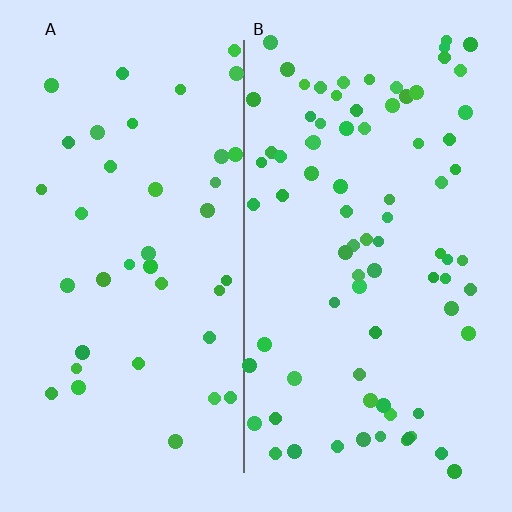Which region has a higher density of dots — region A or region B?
B (the right).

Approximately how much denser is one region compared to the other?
Approximately 2.0× — region B over region A.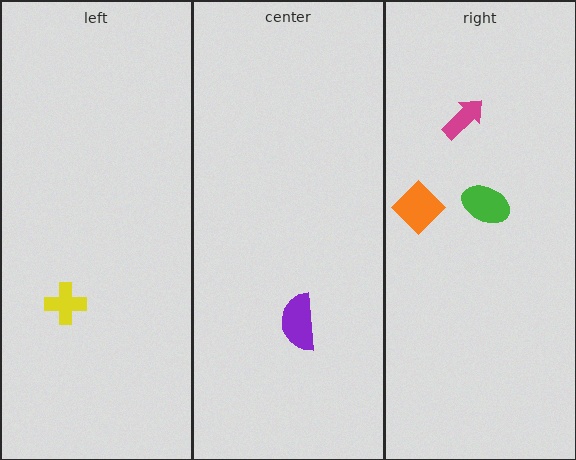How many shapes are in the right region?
3.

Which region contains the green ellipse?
The right region.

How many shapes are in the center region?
1.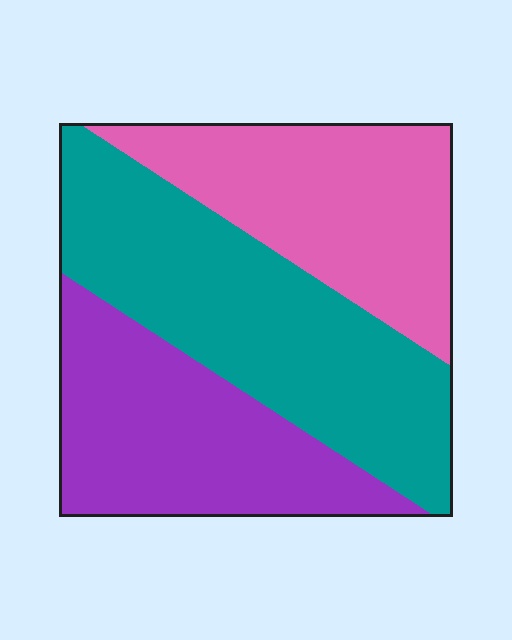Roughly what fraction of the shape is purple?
Purple covers about 30% of the shape.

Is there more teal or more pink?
Teal.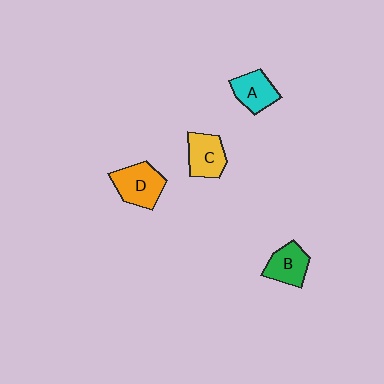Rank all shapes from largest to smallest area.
From largest to smallest: D (orange), C (yellow), B (green), A (cyan).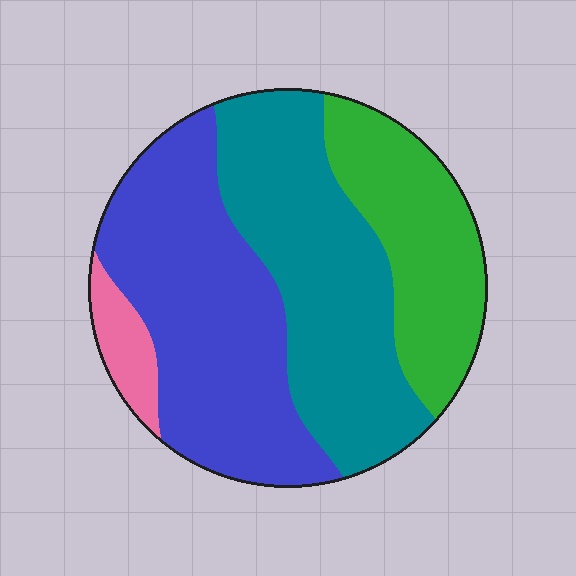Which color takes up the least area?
Pink, at roughly 5%.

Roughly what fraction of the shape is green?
Green covers 22% of the shape.